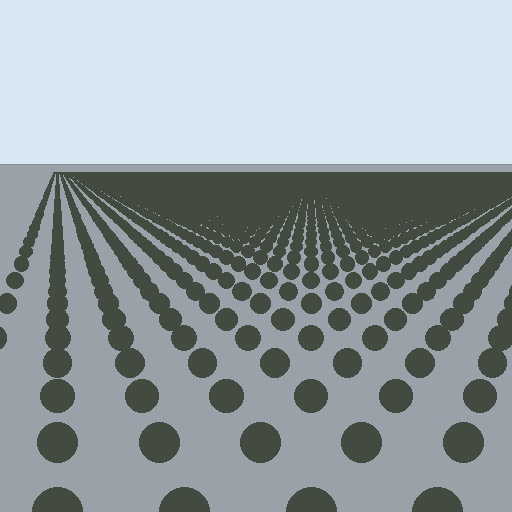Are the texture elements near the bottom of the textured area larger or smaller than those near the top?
Larger. Near the bottom, elements are closer to the viewer and appear at a bigger on-screen size.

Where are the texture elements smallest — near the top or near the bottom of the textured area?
Near the top.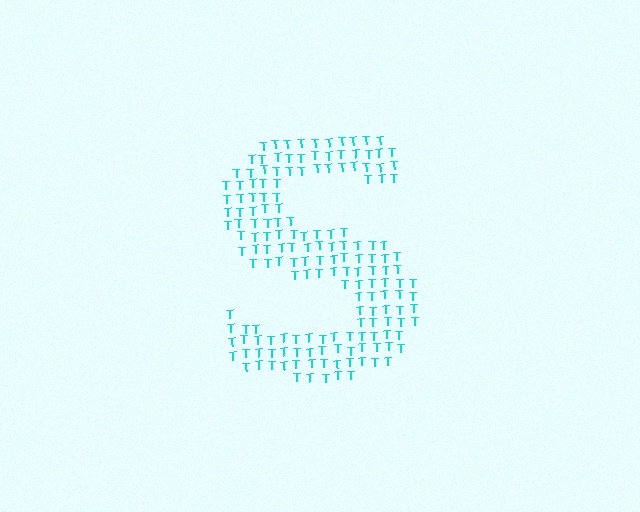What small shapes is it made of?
It is made of small letter T's.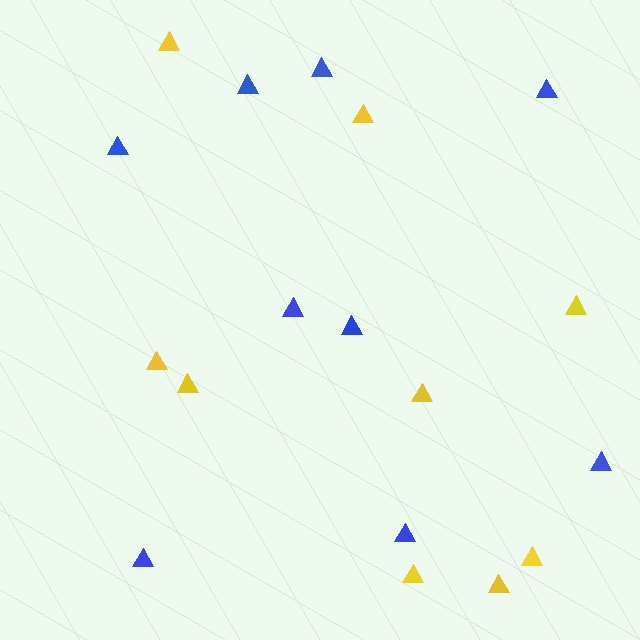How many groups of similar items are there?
There are 2 groups: one group of yellow triangles (9) and one group of blue triangles (9).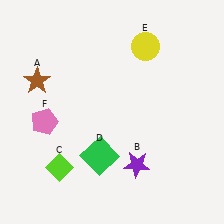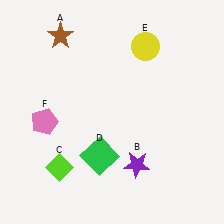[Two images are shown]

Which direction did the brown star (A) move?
The brown star (A) moved up.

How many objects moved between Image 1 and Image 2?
1 object moved between the two images.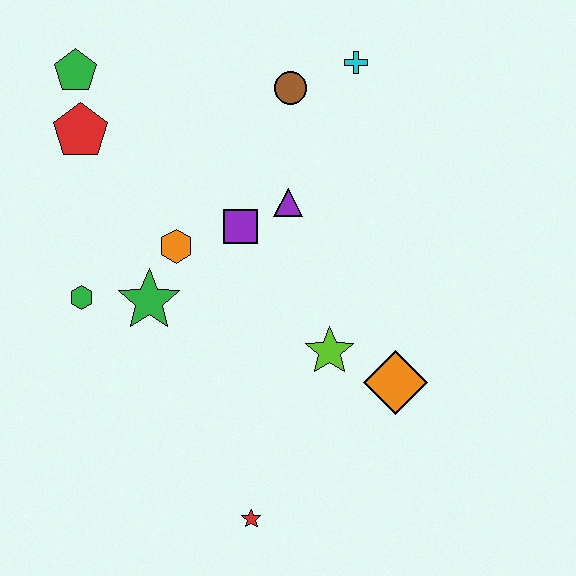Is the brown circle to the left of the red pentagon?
No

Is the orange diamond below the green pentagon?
Yes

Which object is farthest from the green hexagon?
The cyan cross is farthest from the green hexagon.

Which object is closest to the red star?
The lime star is closest to the red star.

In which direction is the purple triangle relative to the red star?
The purple triangle is above the red star.